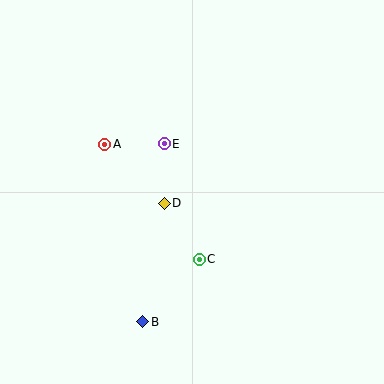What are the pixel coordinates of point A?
Point A is at (105, 144).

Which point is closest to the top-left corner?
Point A is closest to the top-left corner.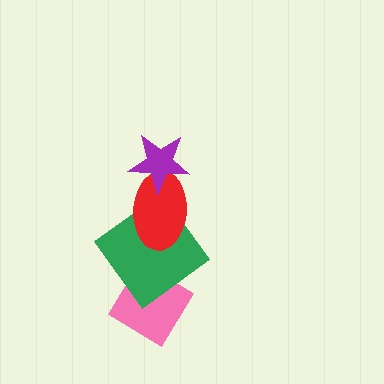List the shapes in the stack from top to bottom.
From top to bottom: the purple star, the red ellipse, the green diamond, the pink diamond.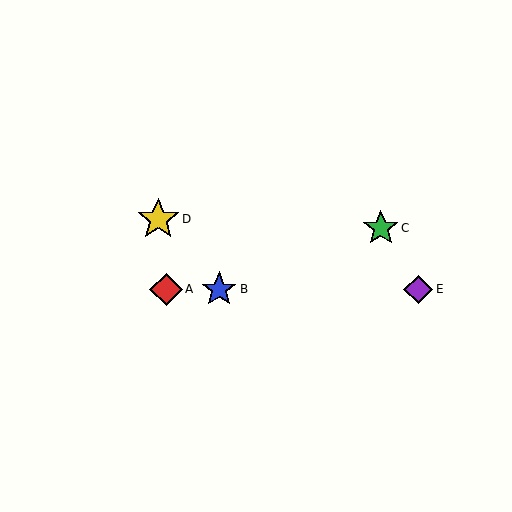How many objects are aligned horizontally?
3 objects (A, B, E) are aligned horizontally.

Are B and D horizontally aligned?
No, B is at y≈289 and D is at y≈219.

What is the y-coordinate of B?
Object B is at y≈289.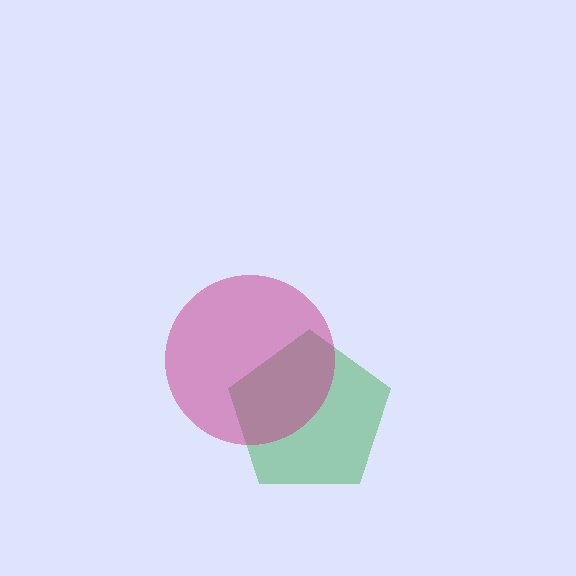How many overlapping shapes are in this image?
There are 2 overlapping shapes in the image.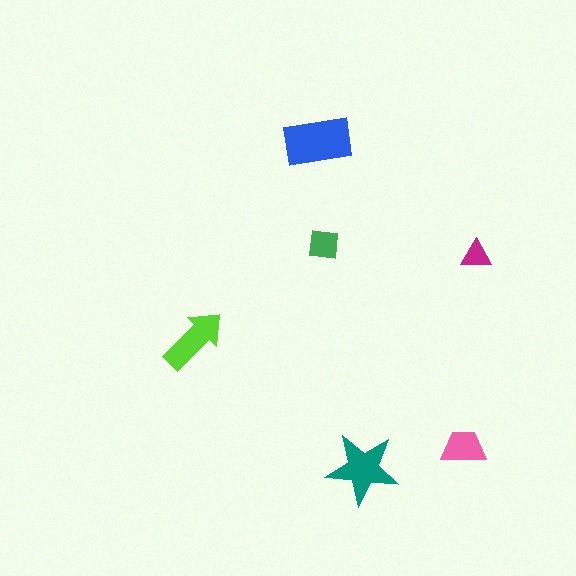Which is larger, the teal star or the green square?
The teal star.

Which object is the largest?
The blue rectangle.